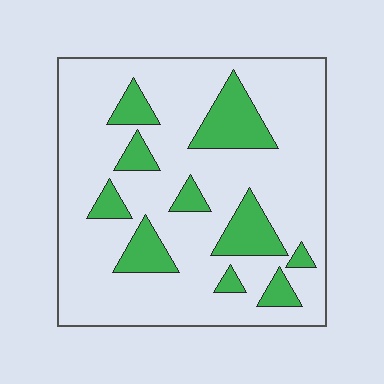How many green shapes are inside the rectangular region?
10.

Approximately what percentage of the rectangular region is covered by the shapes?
Approximately 20%.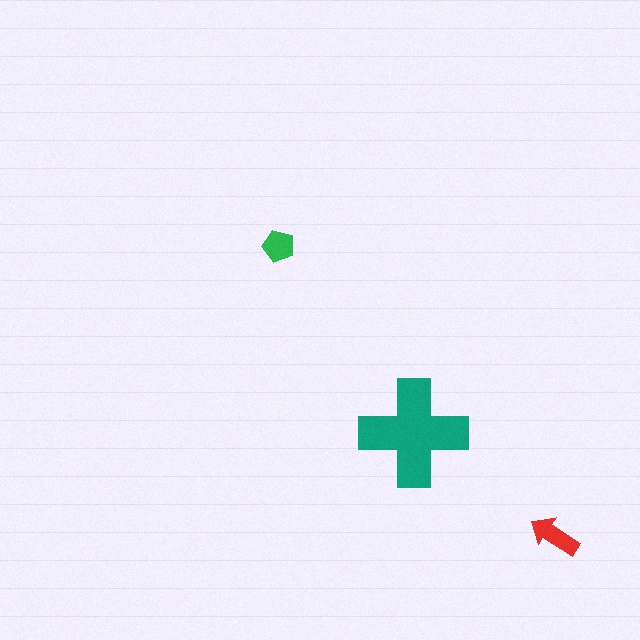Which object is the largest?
The teal cross.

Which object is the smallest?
The green pentagon.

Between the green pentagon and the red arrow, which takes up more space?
The red arrow.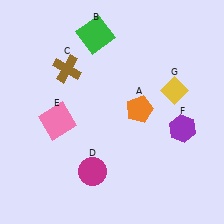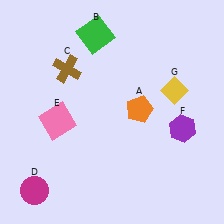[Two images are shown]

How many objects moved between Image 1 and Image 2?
1 object moved between the two images.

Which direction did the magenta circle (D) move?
The magenta circle (D) moved left.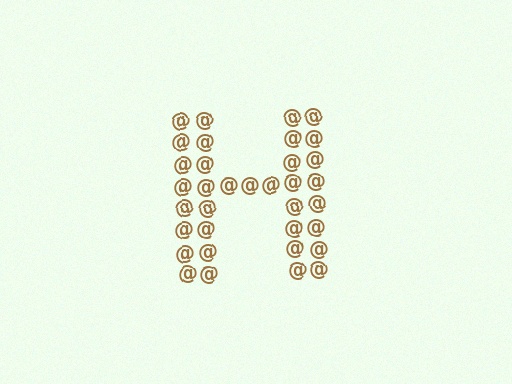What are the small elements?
The small elements are at signs.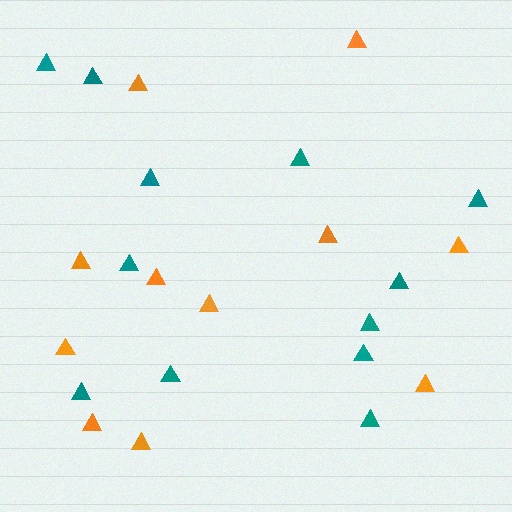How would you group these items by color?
There are 2 groups: one group of orange triangles (11) and one group of teal triangles (12).